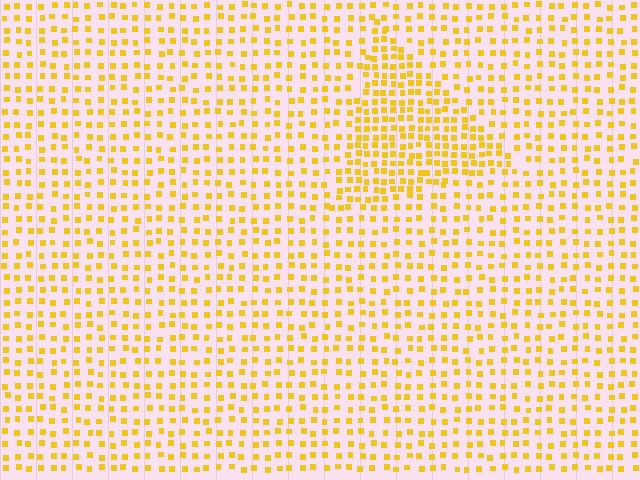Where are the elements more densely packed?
The elements are more densely packed inside the triangle boundary.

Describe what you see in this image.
The image contains small yellow elements arranged at two different densities. A triangle-shaped region is visible where the elements are more densely packed than the surrounding area.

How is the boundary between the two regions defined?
The boundary is defined by a change in element density (approximately 1.8x ratio). All elements are the same color, size, and shape.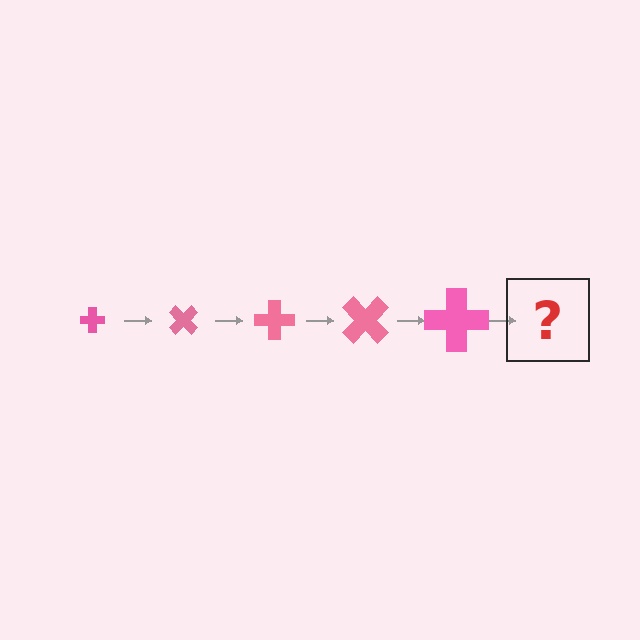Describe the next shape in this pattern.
It should be a cross, larger than the previous one and rotated 225 degrees from the start.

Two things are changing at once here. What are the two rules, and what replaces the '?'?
The two rules are that the cross grows larger each step and it rotates 45 degrees each step. The '?' should be a cross, larger than the previous one and rotated 225 degrees from the start.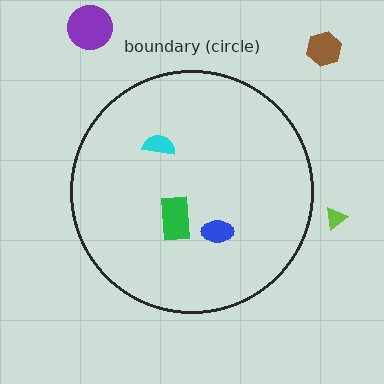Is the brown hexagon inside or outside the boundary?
Outside.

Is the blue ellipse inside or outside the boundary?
Inside.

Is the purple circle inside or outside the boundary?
Outside.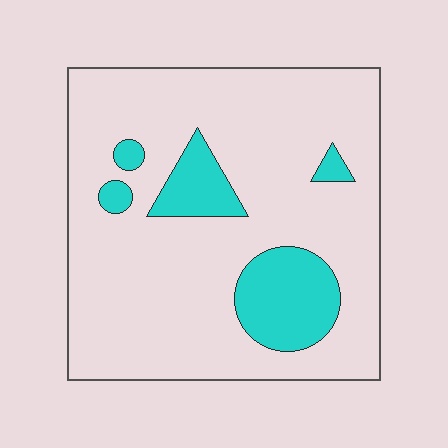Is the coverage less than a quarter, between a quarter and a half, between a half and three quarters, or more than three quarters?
Less than a quarter.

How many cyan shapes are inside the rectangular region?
5.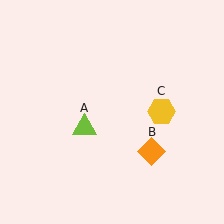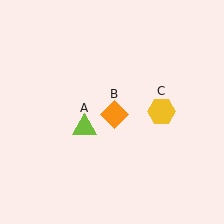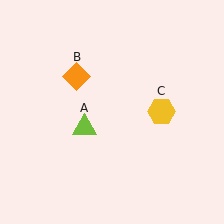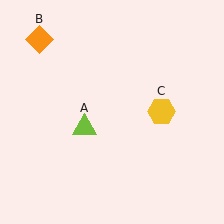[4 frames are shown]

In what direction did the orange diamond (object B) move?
The orange diamond (object B) moved up and to the left.